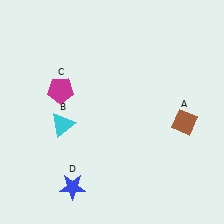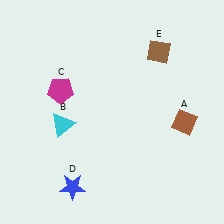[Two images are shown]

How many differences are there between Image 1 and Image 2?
There is 1 difference between the two images.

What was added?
A brown diamond (E) was added in Image 2.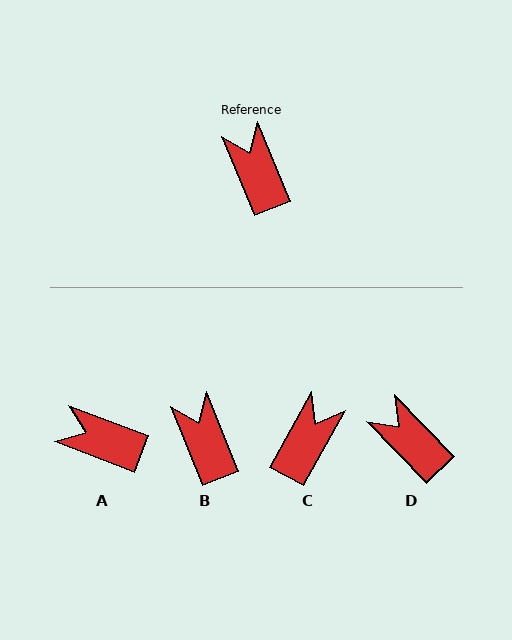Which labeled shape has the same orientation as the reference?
B.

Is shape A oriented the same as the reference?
No, it is off by about 47 degrees.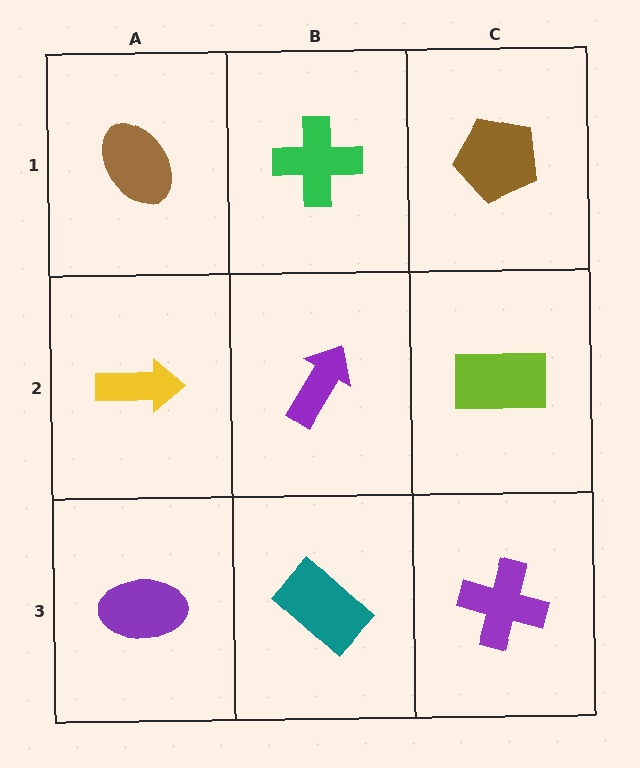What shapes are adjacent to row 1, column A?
A yellow arrow (row 2, column A), a green cross (row 1, column B).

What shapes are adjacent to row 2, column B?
A green cross (row 1, column B), a teal rectangle (row 3, column B), a yellow arrow (row 2, column A), a lime rectangle (row 2, column C).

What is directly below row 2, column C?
A purple cross.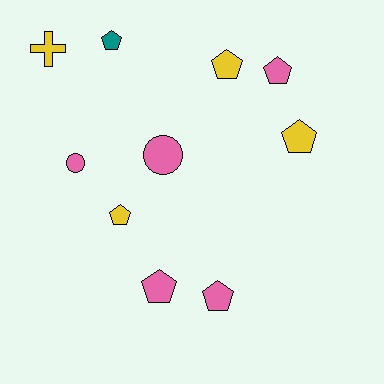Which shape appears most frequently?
Pentagon, with 7 objects.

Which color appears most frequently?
Pink, with 5 objects.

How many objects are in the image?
There are 10 objects.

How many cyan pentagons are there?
There are no cyan pentagons.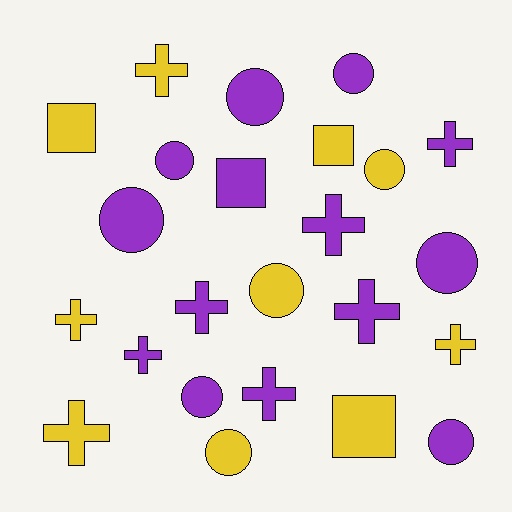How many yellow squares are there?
There are 3 yellow squares.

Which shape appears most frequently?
Cross, with 10 objects.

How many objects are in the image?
There are 24 objects.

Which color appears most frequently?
Purple, with 14 objects.